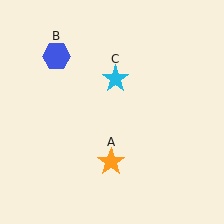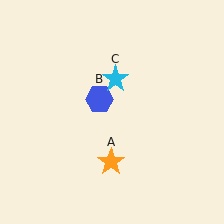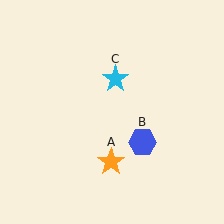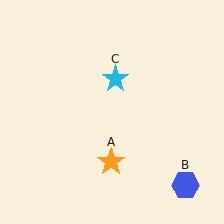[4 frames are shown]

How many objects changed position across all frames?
1 object changed position: blue hexagon (object B).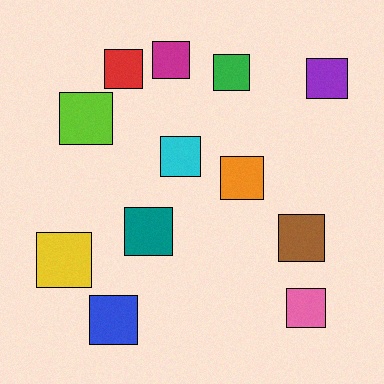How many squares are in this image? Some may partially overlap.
There are 12 squares.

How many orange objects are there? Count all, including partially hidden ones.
There is 1 orange object.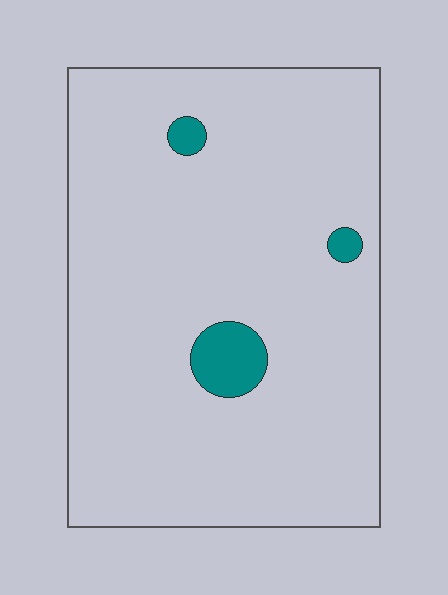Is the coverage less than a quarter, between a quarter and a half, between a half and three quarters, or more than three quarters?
Less than a quarter.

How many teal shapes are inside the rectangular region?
3.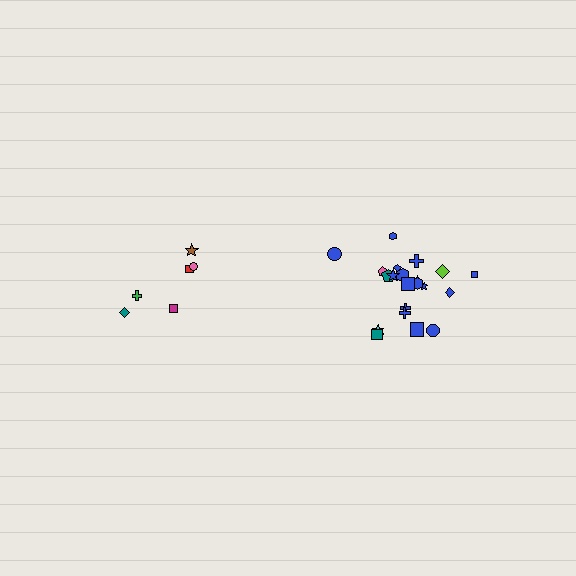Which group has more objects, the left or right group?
The right group.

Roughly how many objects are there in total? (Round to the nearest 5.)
Roughly 30 objects in total.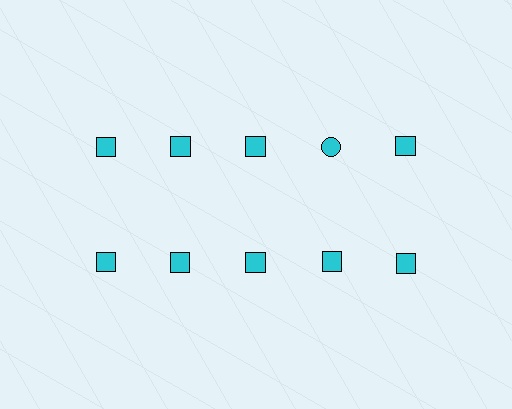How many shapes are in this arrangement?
There are 10 shapes arranged in a grid pattern.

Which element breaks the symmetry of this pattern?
The cyan circle in the top row, second from right column breaks the symmetry. All other shapes are cyan squares.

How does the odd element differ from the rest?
It has a different shape: circle instead of square.